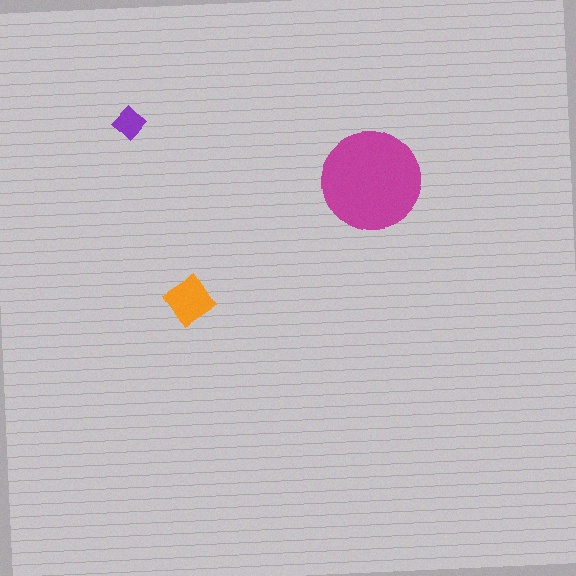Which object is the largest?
The magenta circle.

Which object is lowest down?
The orange diamond is bottommost.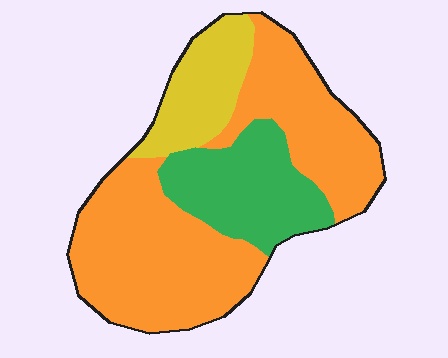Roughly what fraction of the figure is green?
Green takes up about one quarter (1/4) of the figure.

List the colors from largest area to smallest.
From largest to smallest: orange, green, yellow.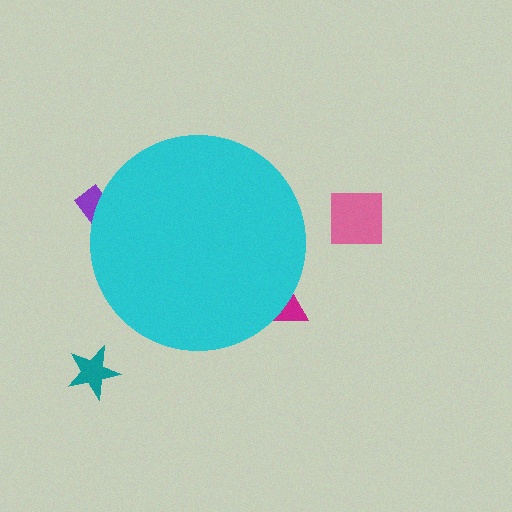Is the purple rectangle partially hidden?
Yes, the purple rectangle is partially hidden behind the cyan circle.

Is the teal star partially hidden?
No, the teal star is fully visible.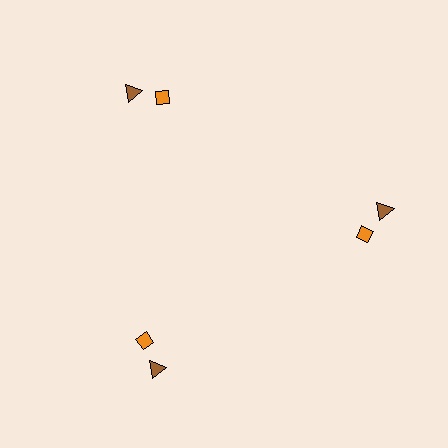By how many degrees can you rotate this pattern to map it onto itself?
The pattern maps onto itself every 120 degrees of rotation.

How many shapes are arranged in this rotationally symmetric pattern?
There are 6 shapes, arranged in 3 groups of 2.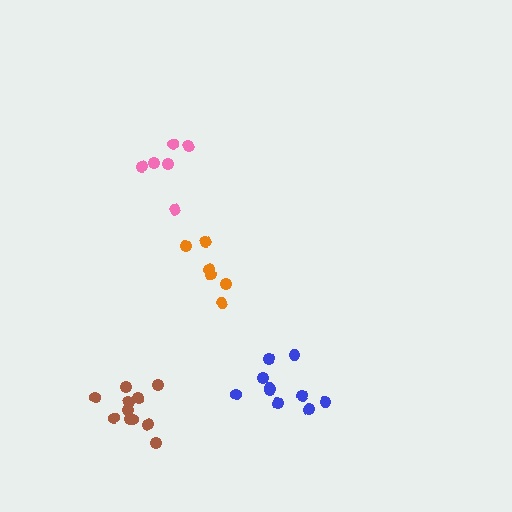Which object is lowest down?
The brown cluster is bottommost.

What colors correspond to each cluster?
The clusters are colored: orange, brown, blue, pink.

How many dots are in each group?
Group 1: 6 dots, Group 2: 11 dots, Group 3: 10 dots, Group 4: 6 dots (33 total).